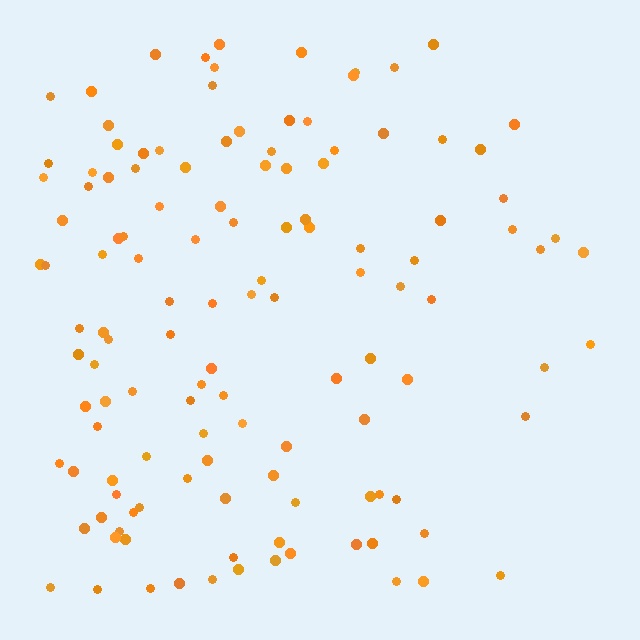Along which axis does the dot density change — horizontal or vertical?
Horizontal.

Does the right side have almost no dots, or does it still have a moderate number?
Still a moderate number, just noticeably fewer than the left.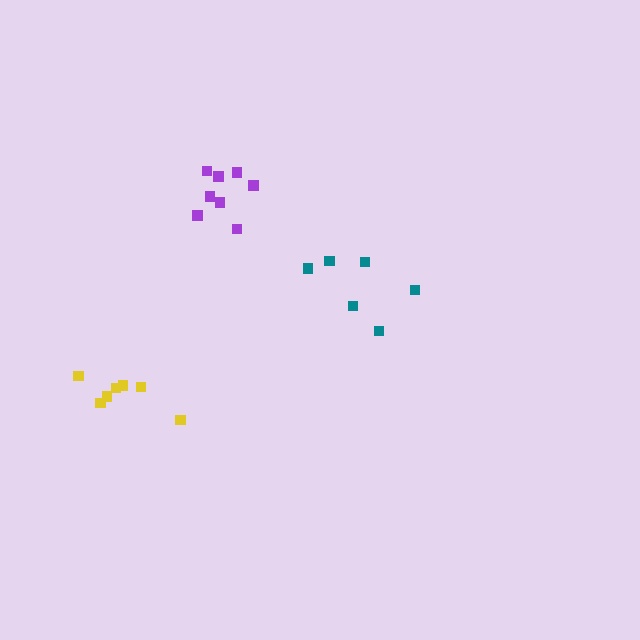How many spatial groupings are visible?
There are 3 spatial groupings.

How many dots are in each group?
Group 1: 6 dots, Group 2: 8 dots, Group 3: 7 dots (21 total).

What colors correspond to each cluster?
The clusters are colored: teal, purple, yellow.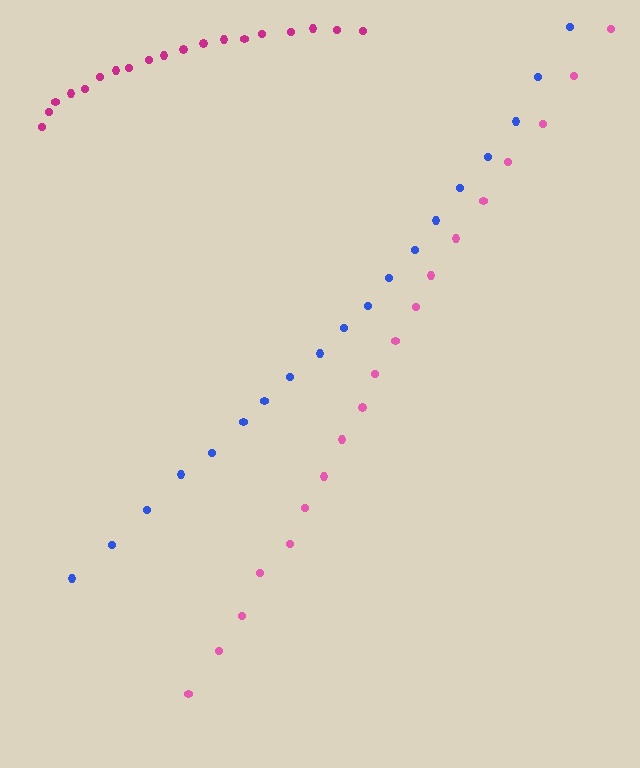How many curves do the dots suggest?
There are 3 distinct paths.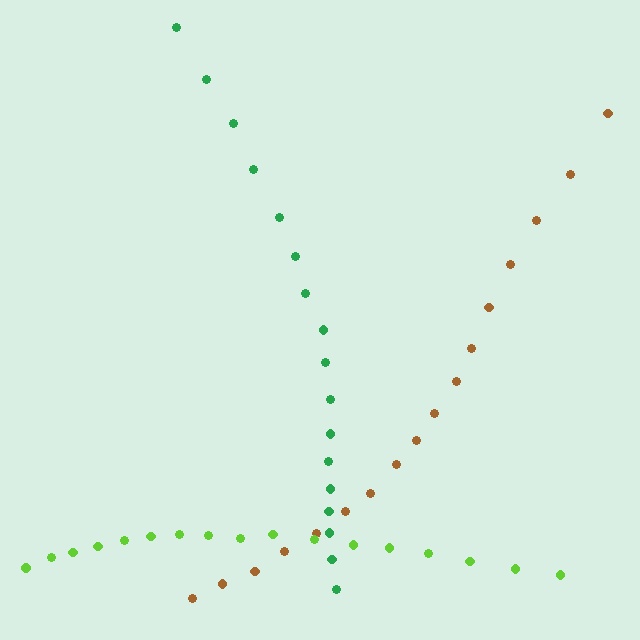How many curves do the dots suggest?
There are 3 distinct paths.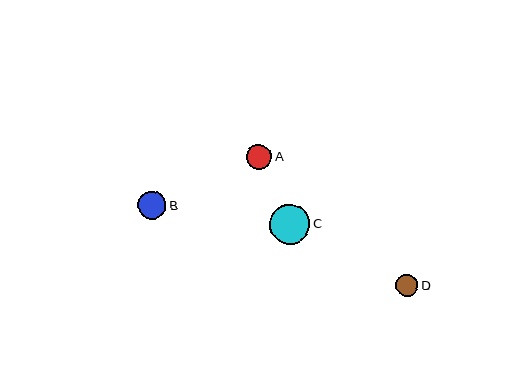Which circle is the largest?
Circle C is the largest with a size of approximately 40 pixels.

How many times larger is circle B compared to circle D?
Circle B is approximately 1.3 times the size of circle D.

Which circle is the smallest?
Circle D is the smallest with a size of approximately 22 pixels.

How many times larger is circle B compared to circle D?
Circle B is approximately 1.3 times the size of circle D.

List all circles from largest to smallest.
From largest to smallest: C, B, A, D.